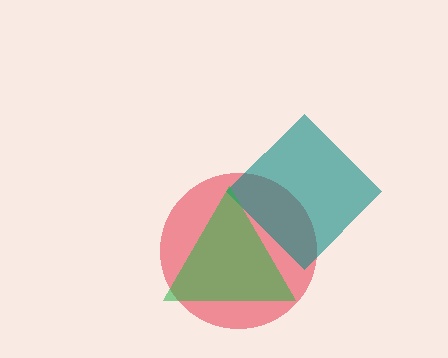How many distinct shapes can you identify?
There are 3 distinct shapes: a red circle, a teal diamond, a green triangle.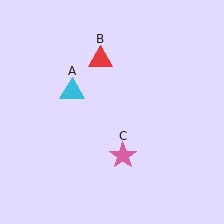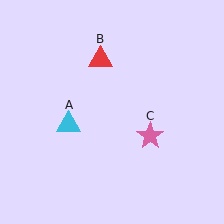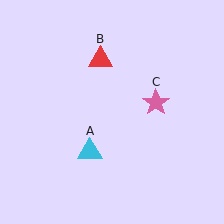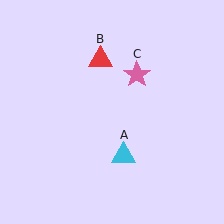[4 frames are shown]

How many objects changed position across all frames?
2 objects changed position: cyan triangle (object A), pink star (object C).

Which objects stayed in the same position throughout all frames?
Red triangle (object B) remained stationary.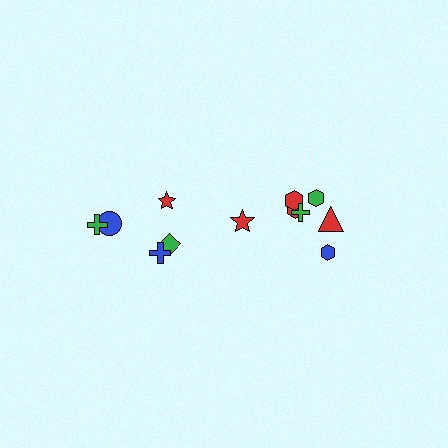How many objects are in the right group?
There are 7 objects.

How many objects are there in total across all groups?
There are 12 objects.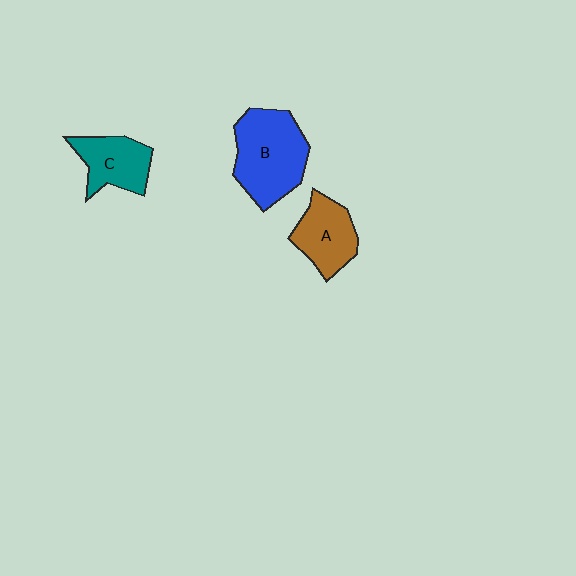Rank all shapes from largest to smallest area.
From largest to smallest: B (blue), A (brown), C (teal).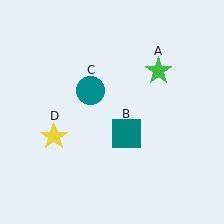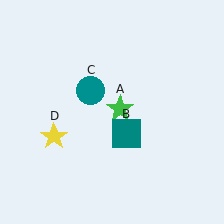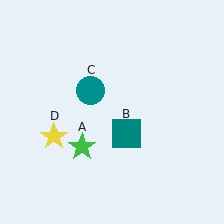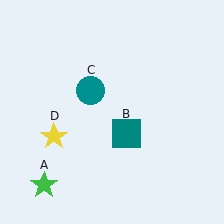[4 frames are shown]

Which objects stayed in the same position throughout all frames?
Teal square (object B) and teal circle (object C) and yellow star (object D) remained stationary.